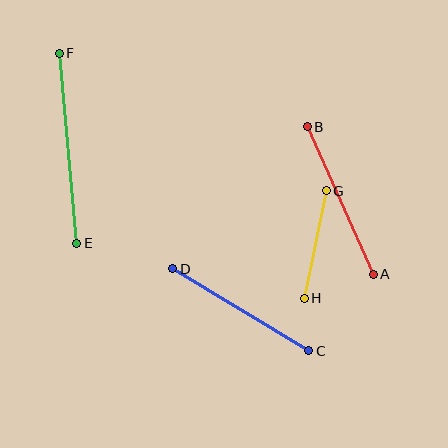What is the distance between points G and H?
The distance is approximately 110 pixels.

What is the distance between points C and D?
The distance is approximately 159 pixels.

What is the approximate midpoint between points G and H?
The midpoint is at approximately (315, 245) pixels.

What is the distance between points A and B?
The distance is approximately 162 pixels.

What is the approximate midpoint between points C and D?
The midpoint is at approximately (241, 310) pixels.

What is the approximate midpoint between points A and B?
The midpoint is at approximately (340, 201) pixels.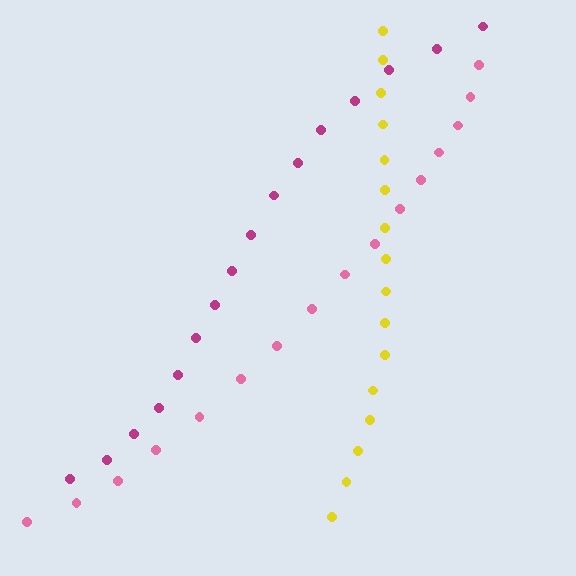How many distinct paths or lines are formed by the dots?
There are 3 distinct paths.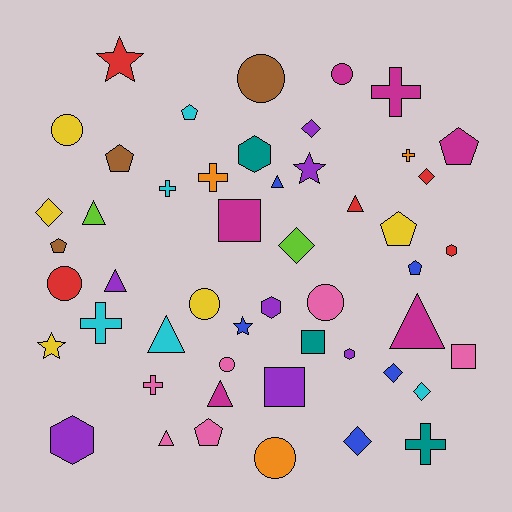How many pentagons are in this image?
There are 7 pentagons.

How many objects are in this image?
There are 50 objects.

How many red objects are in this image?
There are 5 red objects.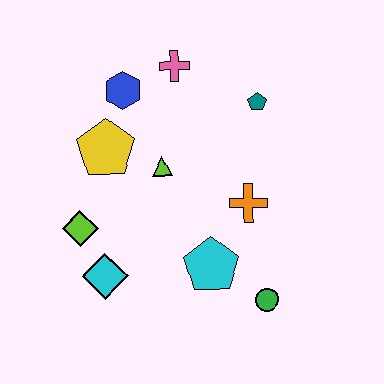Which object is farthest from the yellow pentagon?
The green circle is farthest from the yellow pentagon.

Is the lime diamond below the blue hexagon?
Yes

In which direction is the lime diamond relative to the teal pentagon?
The lime diamond is to the left of the teal pentagon.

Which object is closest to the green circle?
The cyan pentagon is closest to the green circle.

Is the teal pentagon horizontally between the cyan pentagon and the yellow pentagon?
No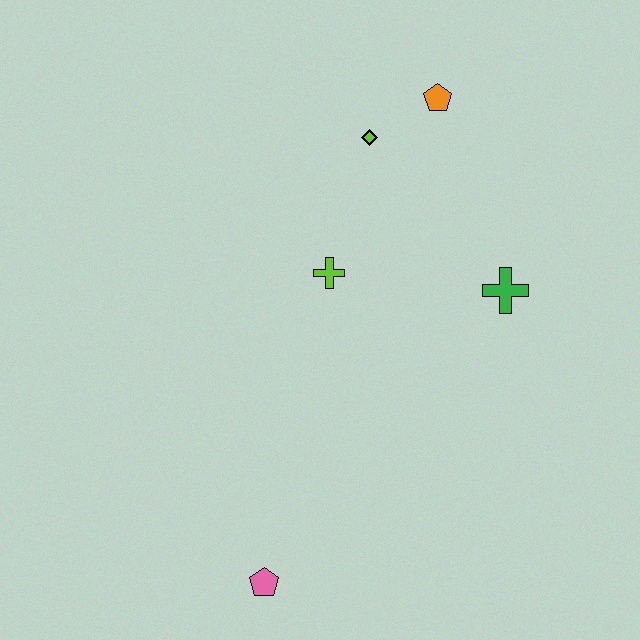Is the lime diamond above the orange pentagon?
No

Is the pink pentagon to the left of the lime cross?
Yes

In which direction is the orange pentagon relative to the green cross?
The orange pentagon is above the green cross.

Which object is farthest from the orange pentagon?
The pink pentagon is farthest from the orange pentagon.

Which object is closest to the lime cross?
The lime diamond is closest to the lime cross.